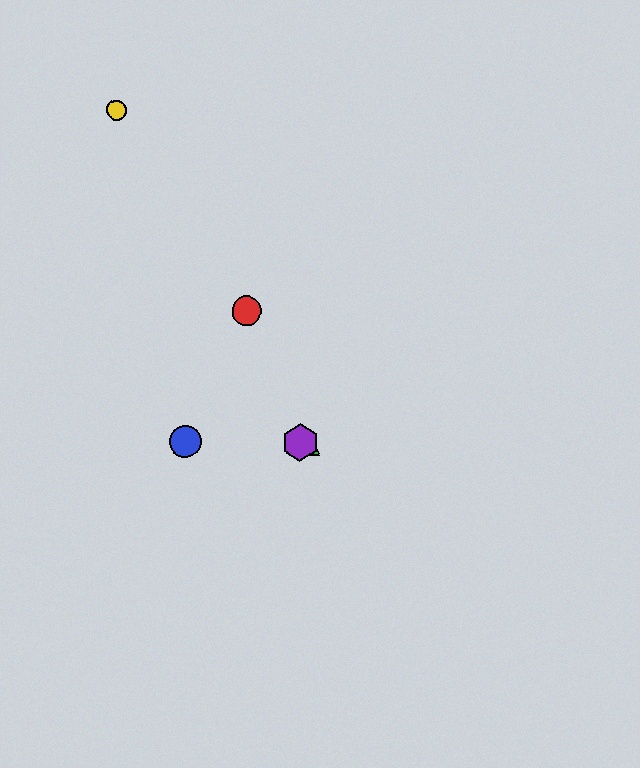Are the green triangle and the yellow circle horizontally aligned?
No, the green triangle is at y≈442 and the yellow circle is at y≈110.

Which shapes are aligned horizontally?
The blue circle, the green triangle, the purple hexagon are aligned horizontally.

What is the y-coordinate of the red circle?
The red circle is at y≈311.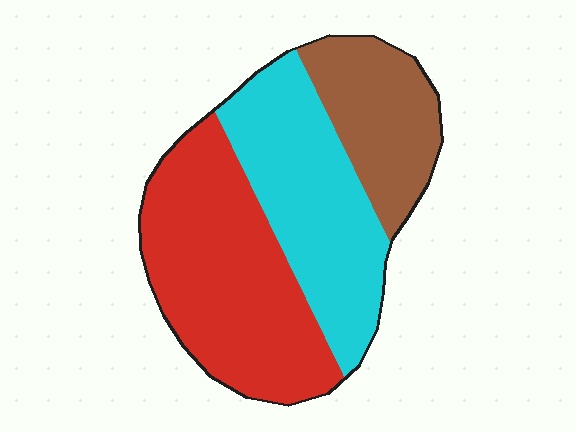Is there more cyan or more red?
Red.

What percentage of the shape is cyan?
Cyan takes up about one third (1/3) of the shape.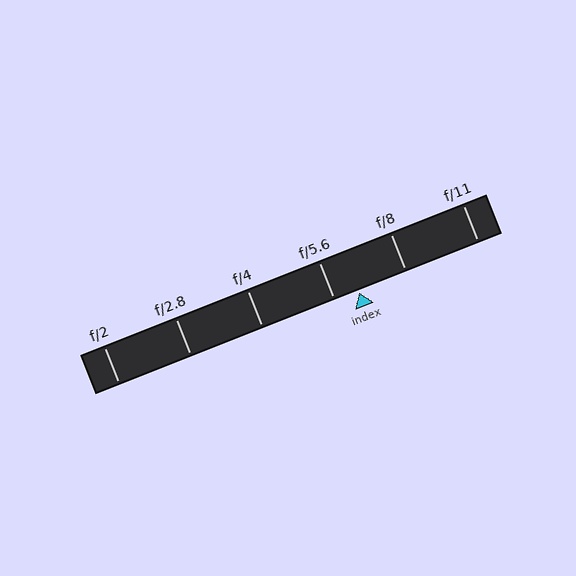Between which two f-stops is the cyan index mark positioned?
The index mark is between f/5.6 and f/8.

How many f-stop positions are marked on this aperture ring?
There are 6 f-stop positions marked.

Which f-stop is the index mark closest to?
The index mark is closest to f/5.6.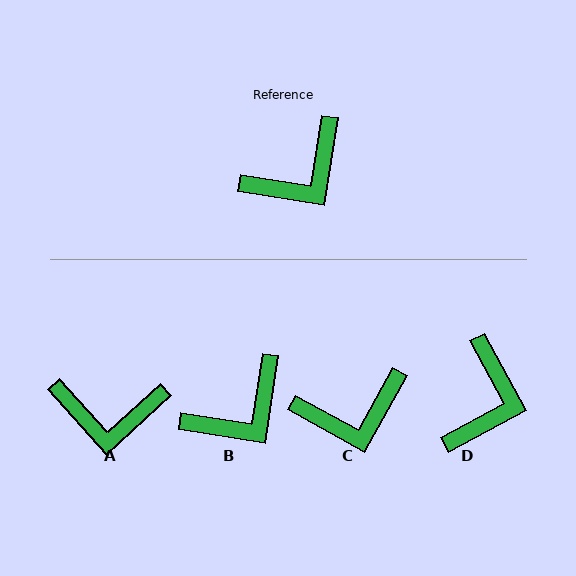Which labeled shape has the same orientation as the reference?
B.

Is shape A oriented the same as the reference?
No, it is off by about 39 degrees.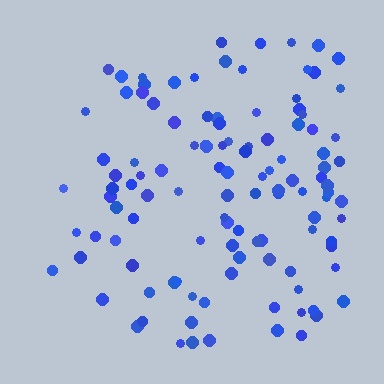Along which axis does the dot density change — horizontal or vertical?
Horizontal.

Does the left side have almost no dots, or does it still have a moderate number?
Still a moderate number, just noticeably fewer than the right.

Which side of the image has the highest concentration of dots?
The right.